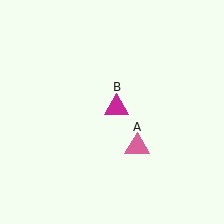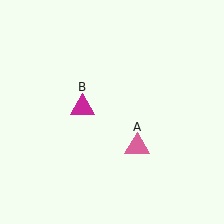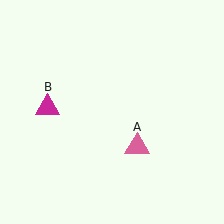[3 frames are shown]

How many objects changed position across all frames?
1 object changed position: magenta triangle (object B).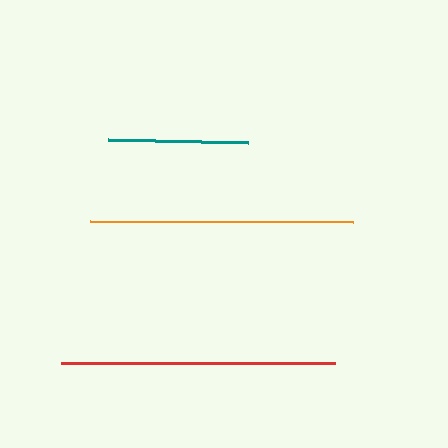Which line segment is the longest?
The red line is the longest at approximately 274 pixels.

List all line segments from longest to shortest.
From longest to shortest: red, orange, teal.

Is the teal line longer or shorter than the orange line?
The orange line is longer than the teal line.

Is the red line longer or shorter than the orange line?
The red line is longer than the orange line.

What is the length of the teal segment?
The teal segment is approximately 140 pixels long.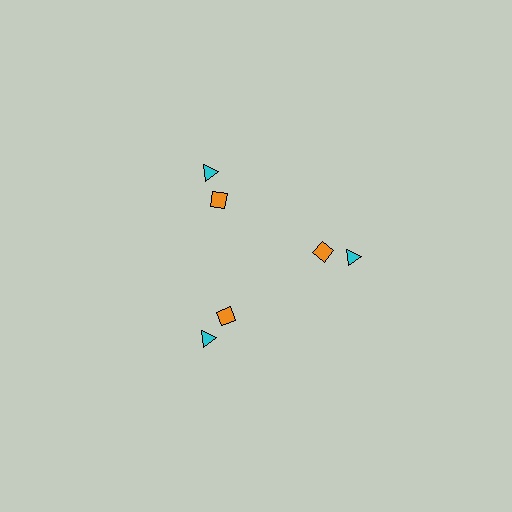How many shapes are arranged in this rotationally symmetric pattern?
There are 6 shapes, arranged in 3 groups of 2.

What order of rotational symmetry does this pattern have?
This pattern has 3-fold rotational symmetry.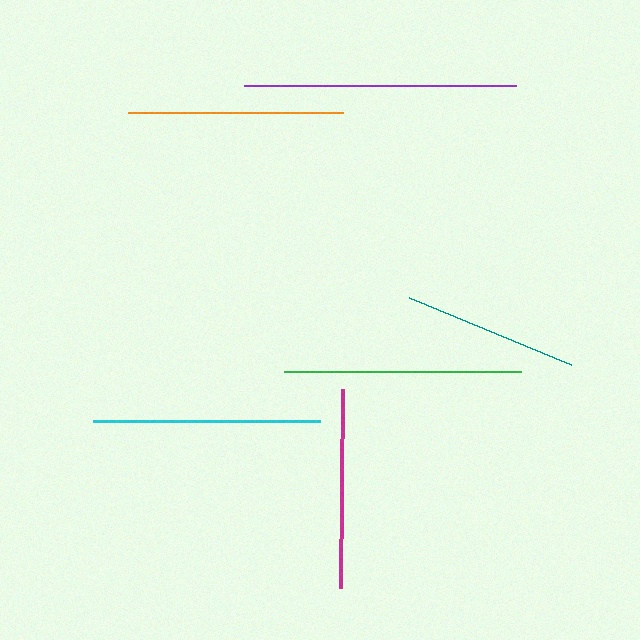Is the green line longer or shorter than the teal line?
The green line is longer than the teal line.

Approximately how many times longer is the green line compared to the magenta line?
The green line is approximately 1.2 times the length of the magenta line.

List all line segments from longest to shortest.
From longest to shortest: purple, green, cyan, orange, magenta, teal.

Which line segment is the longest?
The purple line is the longest at approximately 272 pixels.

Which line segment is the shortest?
The teal line is the shortest at approximately 176 pixels.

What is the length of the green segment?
The green segment is approximately 237 pixels long.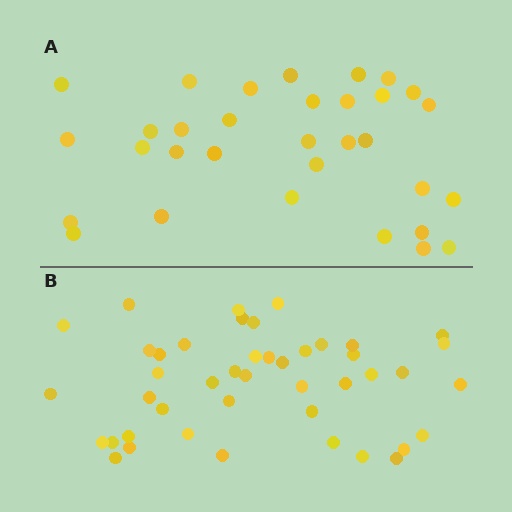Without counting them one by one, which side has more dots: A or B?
Region B (the bottom region) has more dots.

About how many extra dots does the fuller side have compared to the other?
Region B has roughly 12 or so more dots than region A.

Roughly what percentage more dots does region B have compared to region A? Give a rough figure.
About 40% more.